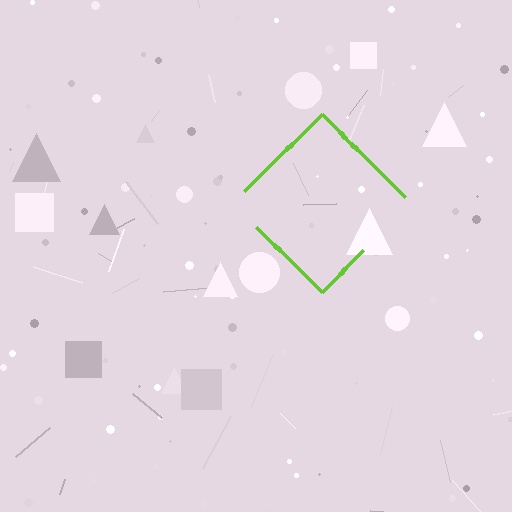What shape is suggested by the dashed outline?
The dashed outline suggests a diamond.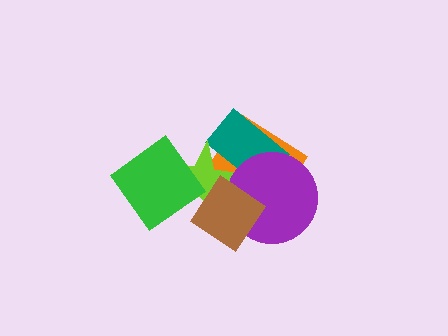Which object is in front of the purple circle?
The brown diamond is in front of the purple circle.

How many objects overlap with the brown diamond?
3 objects overlap with the brown diamond.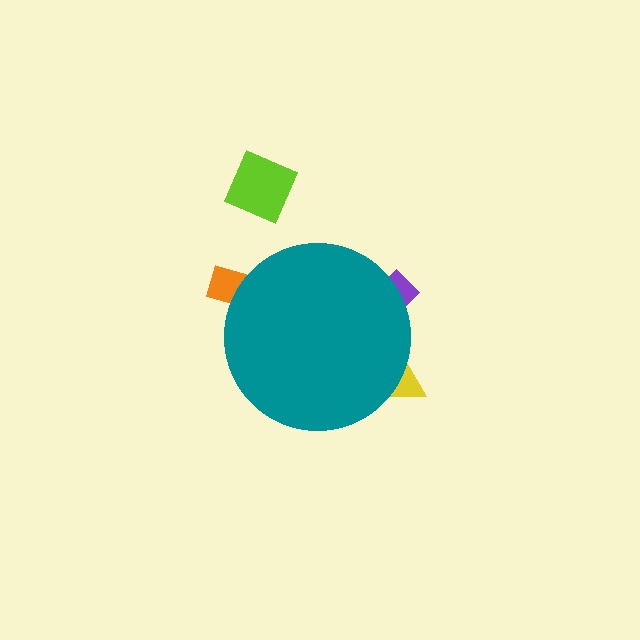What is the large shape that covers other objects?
A teal circle.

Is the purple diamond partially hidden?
Yes, the purple diamond is partially hidden behind the teal circle.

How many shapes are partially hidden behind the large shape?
3 shapes are partially hidden.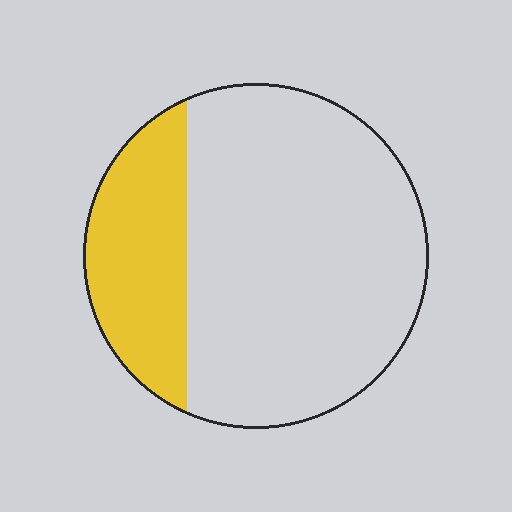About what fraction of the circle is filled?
About one quarter (1/4).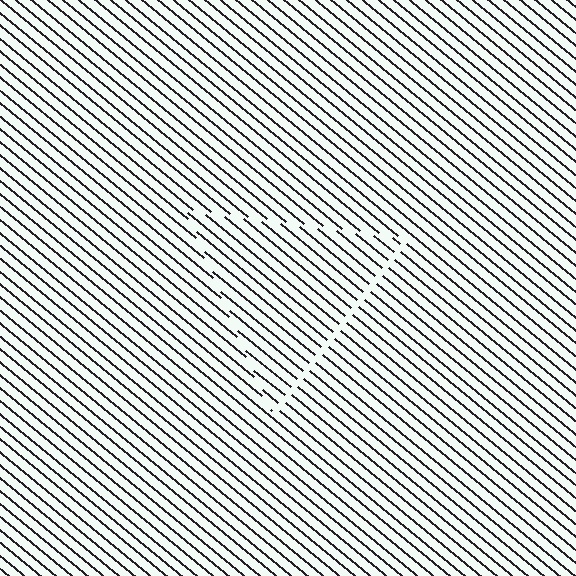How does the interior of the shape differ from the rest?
The interior of the shape contains the same grating, shifted by half a period — the contour is defined by the phase discontinuity where line-ends from the inner and outer gratings abut.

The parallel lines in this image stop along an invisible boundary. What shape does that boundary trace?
An illusory triangle. The interior of the shape contains the same grating, shifted by half a period — the contour is defined by the phase discontinuity where line-ends from the inner and outer gratings abut.